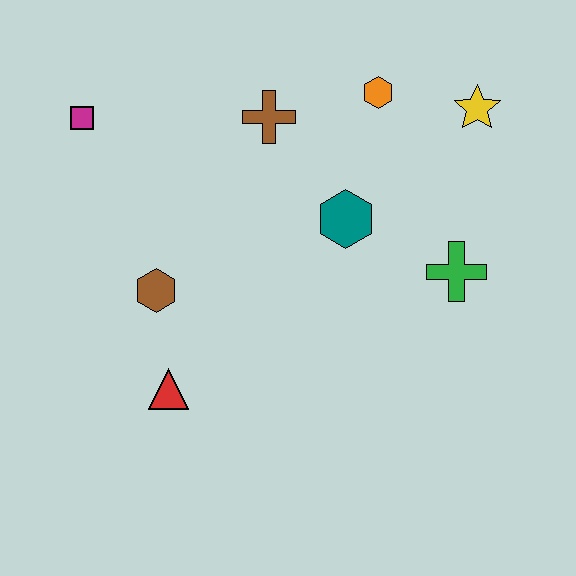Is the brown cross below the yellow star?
Yes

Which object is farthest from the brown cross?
The red triangle is farthest from the brown cross.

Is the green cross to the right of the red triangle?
Yes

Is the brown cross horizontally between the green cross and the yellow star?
No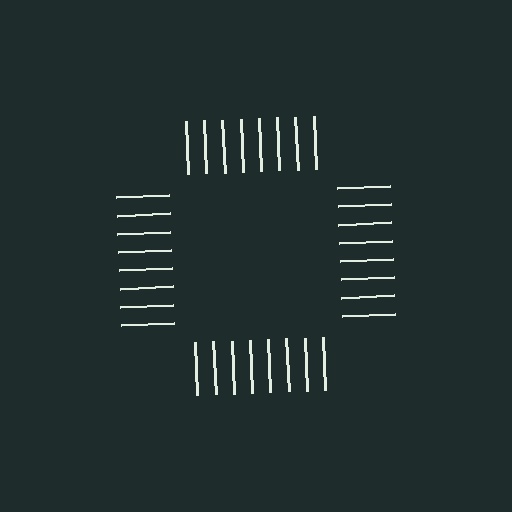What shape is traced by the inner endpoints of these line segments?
An illusory square — the line segments terminate on its edges but no continuous stroke is drawn.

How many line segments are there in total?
32 — 8 along each of the 4 edges.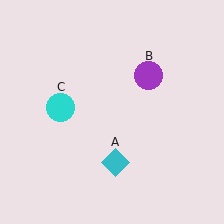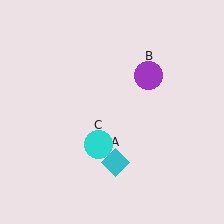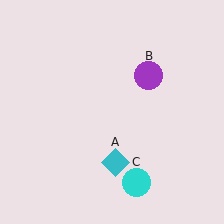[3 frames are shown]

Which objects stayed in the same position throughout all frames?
Cyan diamond (object A) and purple circle (object B) remained stationary.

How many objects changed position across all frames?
1 object changed position: cyan circle (object C).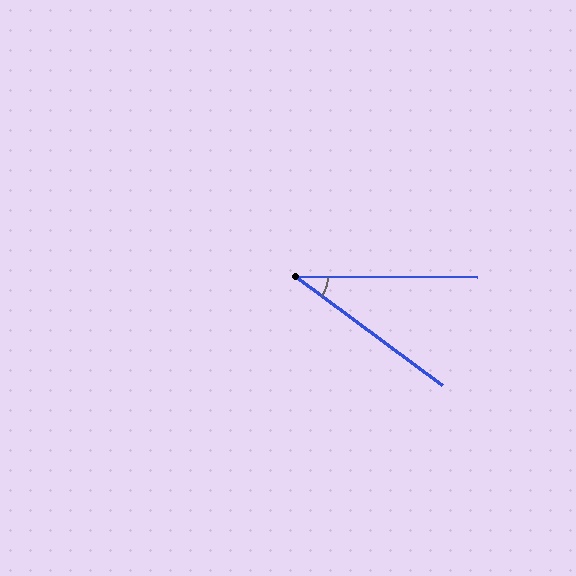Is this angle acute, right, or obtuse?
It is acute.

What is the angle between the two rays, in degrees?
Approximately 36 degrees.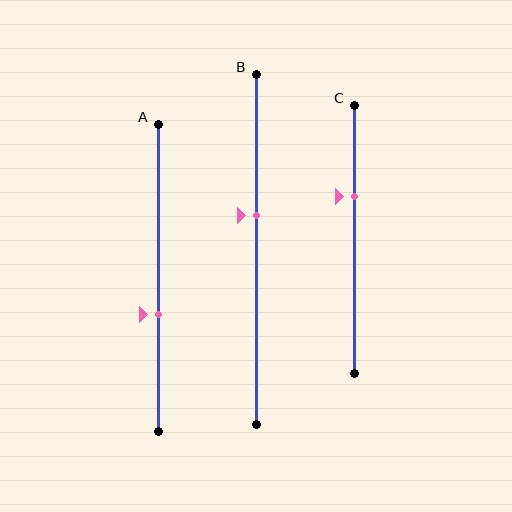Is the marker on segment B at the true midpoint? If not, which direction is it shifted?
No, the marker on segment B is shifted upward by about 10% of the segment length.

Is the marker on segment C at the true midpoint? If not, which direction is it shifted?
No, the marker on segment C is shifted upward by about 16% of the segment length.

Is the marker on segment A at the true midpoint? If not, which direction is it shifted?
No, the marker on segment A is shifted downward by about 12% of the segment length.